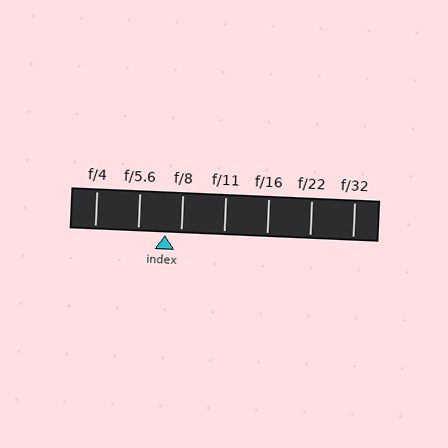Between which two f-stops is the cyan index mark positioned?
The index mark is between f/5.6 and f/8.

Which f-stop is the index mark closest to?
The index mark is closest to f/8.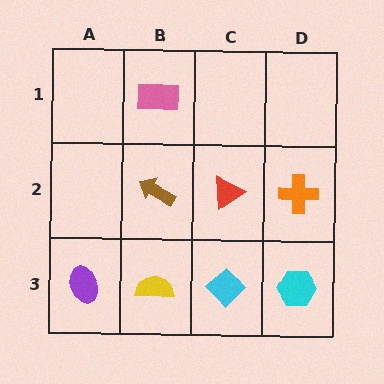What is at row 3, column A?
A purple ellipse.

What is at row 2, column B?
A brown arrow.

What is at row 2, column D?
An orange cross.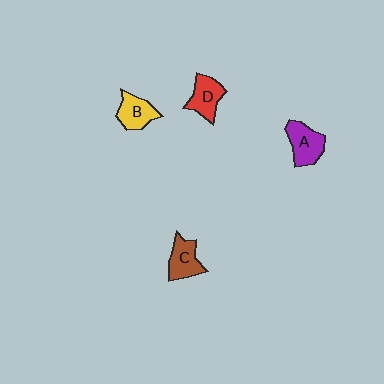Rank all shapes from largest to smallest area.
From largest to smallest: A (purple), D (red), C (brown), B (yellow).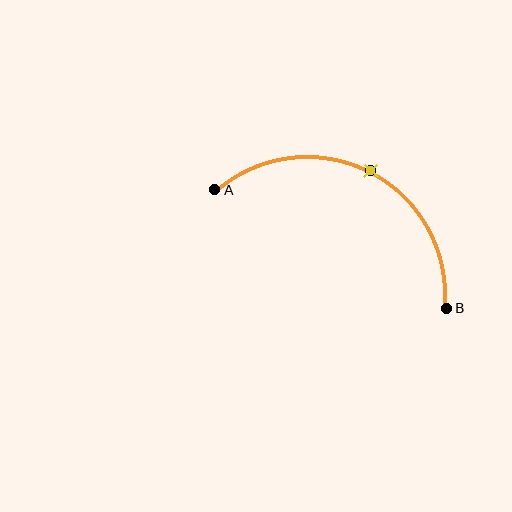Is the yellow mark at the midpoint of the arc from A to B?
Yes. The yellow mark lies on the arc at equal arc-length from both A and B — it is the arc midpoint.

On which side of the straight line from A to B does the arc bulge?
The arc bulges above the straight line connecting A and B.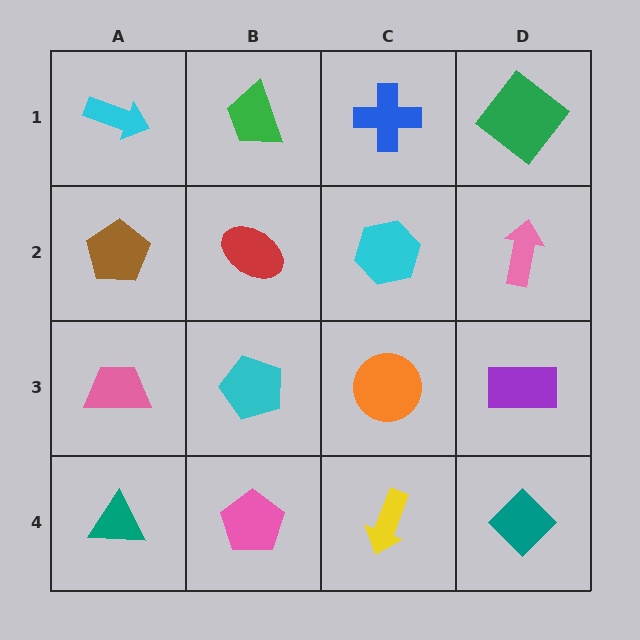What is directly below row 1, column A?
A brown pentagon.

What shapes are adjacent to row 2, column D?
A green diamond (row 1, column D), a purple rectangle (row 3, column D), a cyan hexagon (row 2, column C).